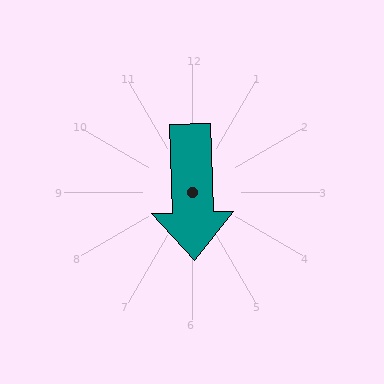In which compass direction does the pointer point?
South.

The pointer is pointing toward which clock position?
Roughly 6 o'clock.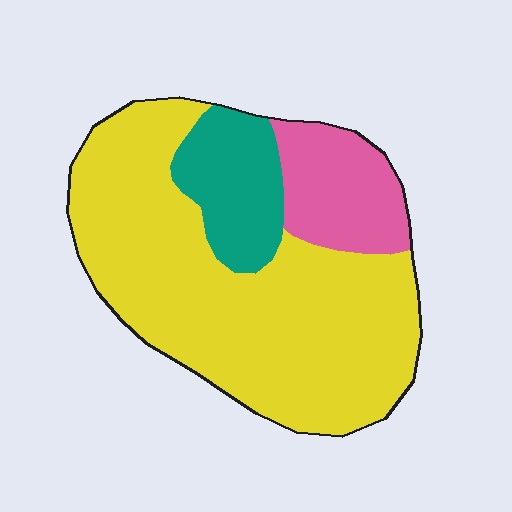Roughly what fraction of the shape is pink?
Pink takes up less than a sixth of the shape.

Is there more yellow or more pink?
Yellow.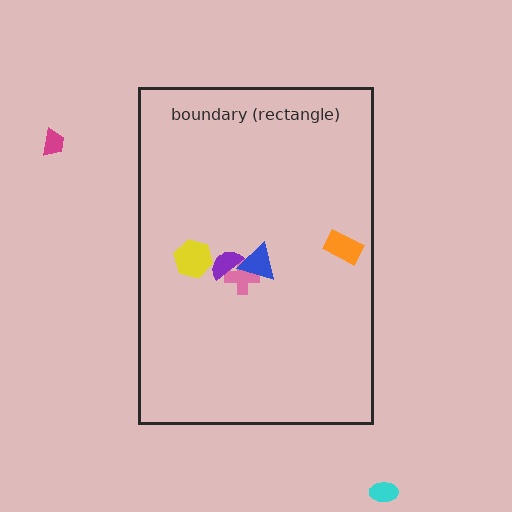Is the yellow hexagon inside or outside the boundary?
Inside.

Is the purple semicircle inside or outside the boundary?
Inside.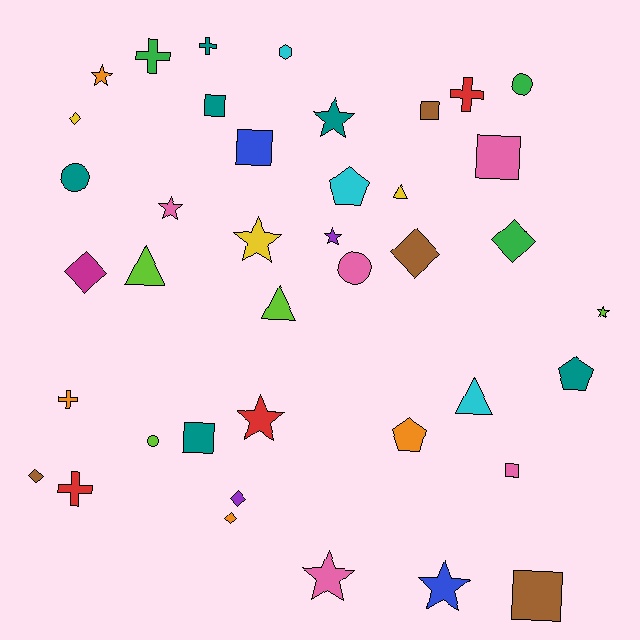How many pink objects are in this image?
There are 5 pink objects.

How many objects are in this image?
There are 40 objects.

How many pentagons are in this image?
There are 3 pentagons.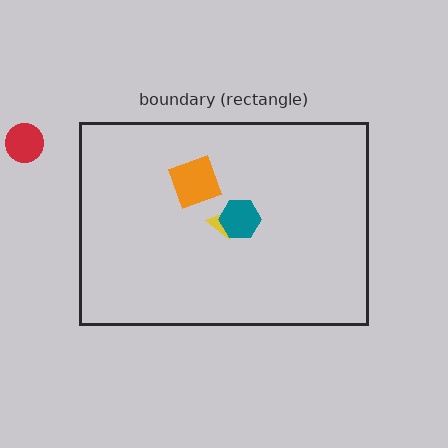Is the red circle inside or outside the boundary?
Outside.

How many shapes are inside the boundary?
3 inside, 1 outside.